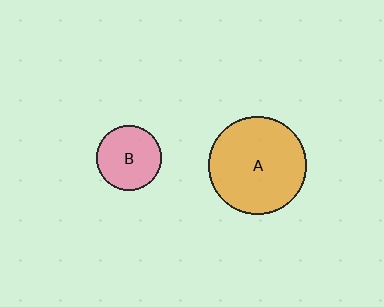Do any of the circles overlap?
No, none of the circles overlap.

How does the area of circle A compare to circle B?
Approximately 2.3 times.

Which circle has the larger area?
Circle A (orange).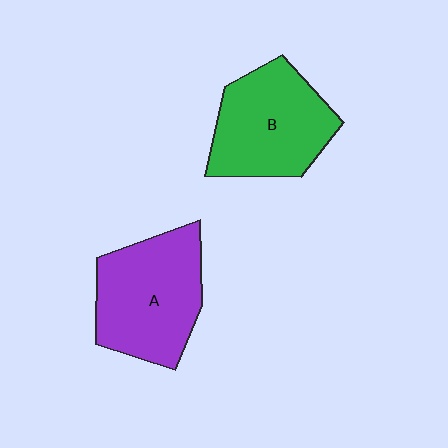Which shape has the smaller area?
Shape B (green).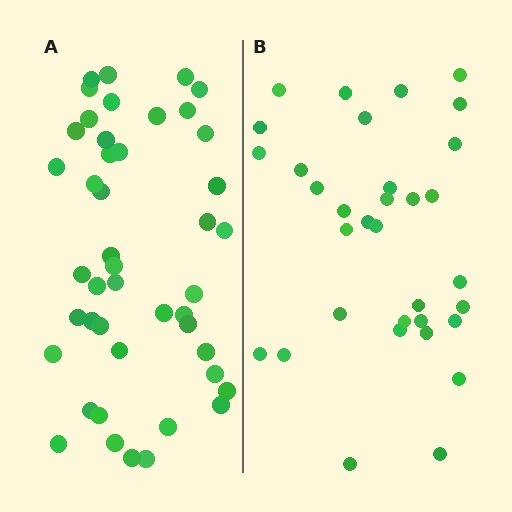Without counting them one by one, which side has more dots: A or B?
Region A (the left region) has more dots.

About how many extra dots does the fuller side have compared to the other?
Region A has roughly 12 or so more dots than region B.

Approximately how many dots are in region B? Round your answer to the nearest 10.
About 30 dots. (The exact count is 33, which rounds to 30.)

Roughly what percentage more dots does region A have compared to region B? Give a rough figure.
About 35% more.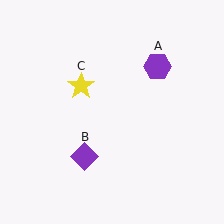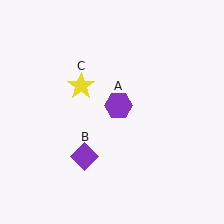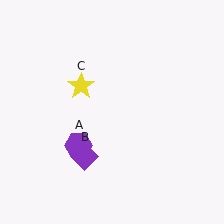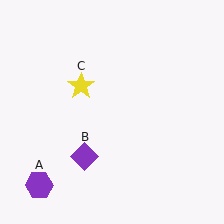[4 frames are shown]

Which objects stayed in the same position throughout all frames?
Purple diamond (object B) and yellow star (object C) remained stationary.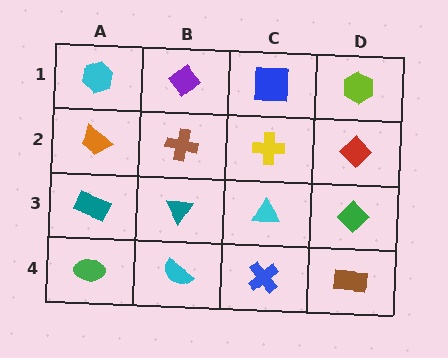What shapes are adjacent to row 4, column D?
A green diamond (row 3, column D), a blue cross (row 4, column C).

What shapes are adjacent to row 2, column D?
A lime hexagon (row 1, column D), a green diamond (row 3, column D), a yellow cross (row 2, column C).